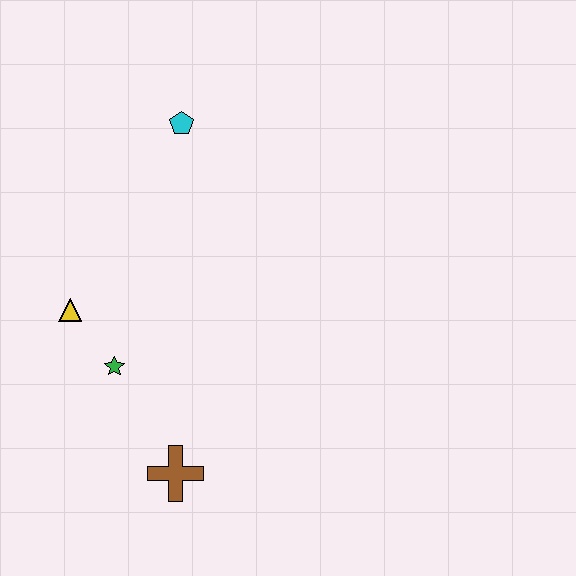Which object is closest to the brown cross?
The green star is closest to the brown cross.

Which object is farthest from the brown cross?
The cyan pentagon is farthest from the brown cross.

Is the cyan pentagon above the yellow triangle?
Yes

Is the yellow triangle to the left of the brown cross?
Yes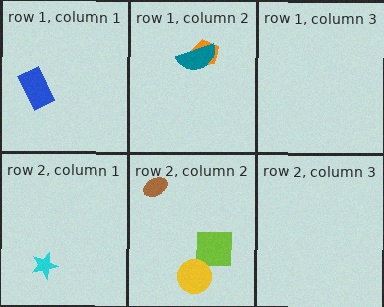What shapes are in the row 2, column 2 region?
The brown ellipse, the lime square, the yellow circle.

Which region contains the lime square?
The row 2, column 2 region.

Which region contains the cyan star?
The row 2, column 1 region.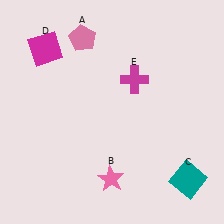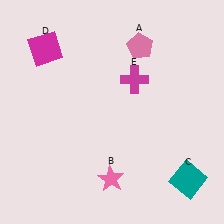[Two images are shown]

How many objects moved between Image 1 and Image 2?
1 object moved between the two images.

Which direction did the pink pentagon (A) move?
The pink pentagon (A) moved right.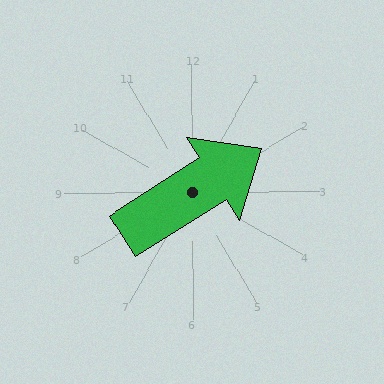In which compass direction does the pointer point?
Northeast.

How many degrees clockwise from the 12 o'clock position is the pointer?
Approximately 58 degrees.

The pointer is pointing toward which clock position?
Roughly 2 o'clock.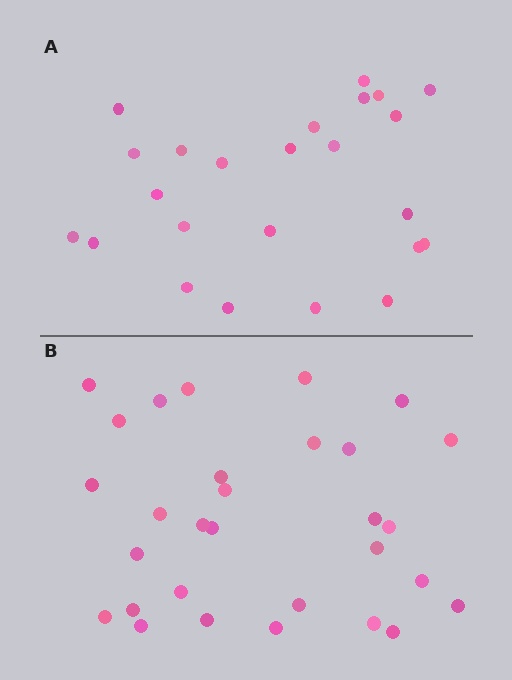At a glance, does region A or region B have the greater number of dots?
Region B (the bottom region) has more dots.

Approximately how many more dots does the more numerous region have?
Region B has about 6 more dots than region A.